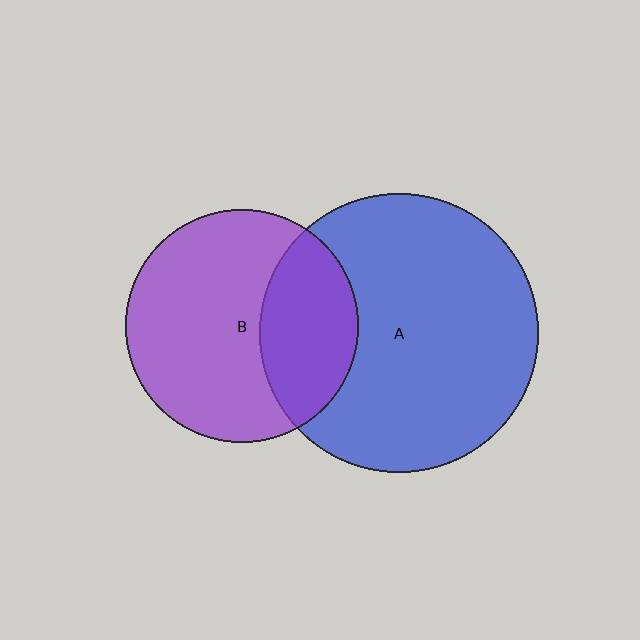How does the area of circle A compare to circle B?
Approximately 1.4 times.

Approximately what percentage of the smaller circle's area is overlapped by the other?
Approximately 30%.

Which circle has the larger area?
Circle A (blue).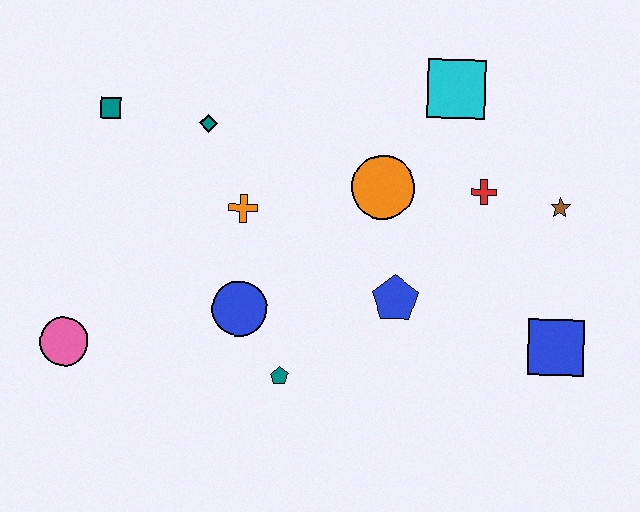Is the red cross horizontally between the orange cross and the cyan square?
No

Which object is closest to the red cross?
The brown star is closest to the red cross.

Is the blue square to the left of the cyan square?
No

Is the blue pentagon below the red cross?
Yes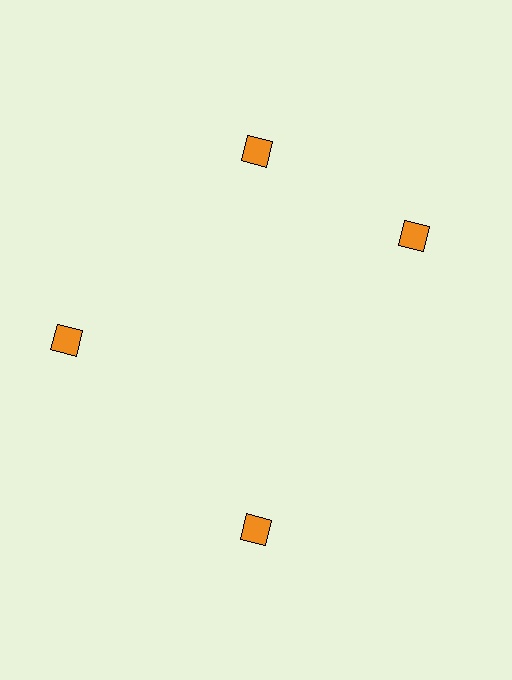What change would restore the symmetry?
The symmetry would be restored by rotating it back into even spacing with its neighbors so that all 4 diamonds sit at equal angles and equal distance from the center.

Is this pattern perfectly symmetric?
No. The 4 orange diamonds are arranged in a ring, but one element near the 3 o'clock position is rotated out of alignment along the ring, breaking the 4-fold rotational symmetry.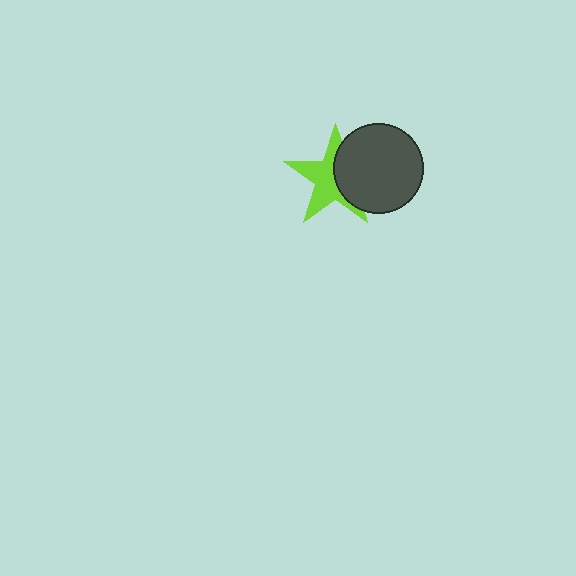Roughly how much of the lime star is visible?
About half of it is visible (roughly 58%).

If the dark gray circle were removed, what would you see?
You would see the complete lime star.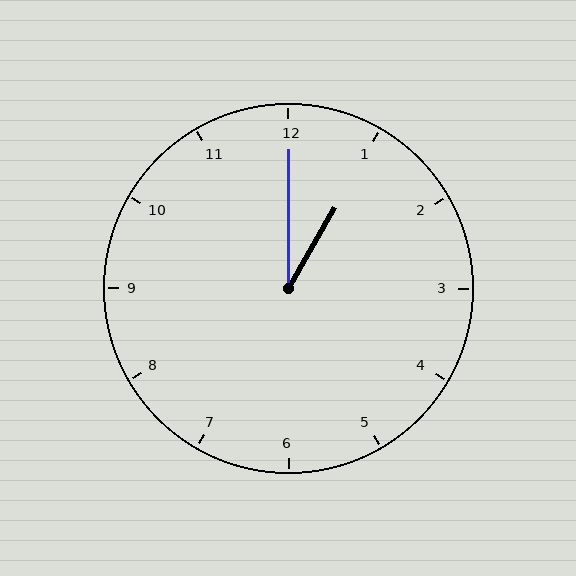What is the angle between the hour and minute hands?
Approximately 30 degrees.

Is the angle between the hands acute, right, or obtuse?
It is acute.